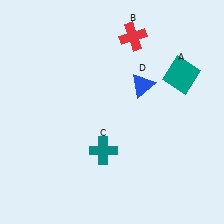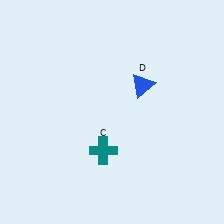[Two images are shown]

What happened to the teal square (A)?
The teal square (A) was removed in Image 2. It was in the top-right area of Image 1.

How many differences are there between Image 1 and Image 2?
There are 2 differences between the two images.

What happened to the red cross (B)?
The red cross (B) was removed in Image 2. It was in the top-right area of Image 1.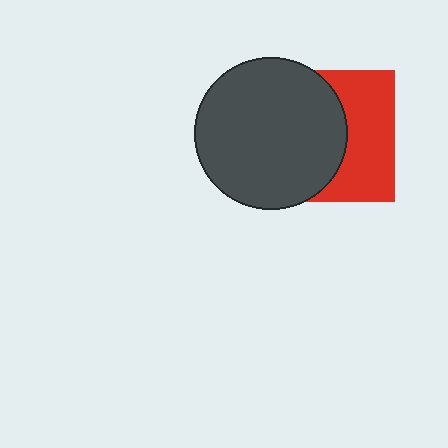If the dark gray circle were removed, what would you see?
You would see the complete red square.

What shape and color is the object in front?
The object in front is a dark gray circle.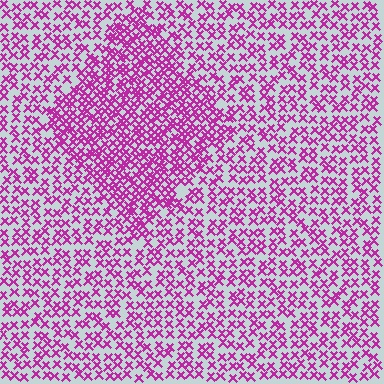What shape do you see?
I see a diamond.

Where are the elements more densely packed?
The elements are more densely packed inside the diamond boundary.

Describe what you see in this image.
The image contains small magenta elements arranged at two different densities. A diamond-shaped region is visible where the elements are more densely packed than the surrounding area.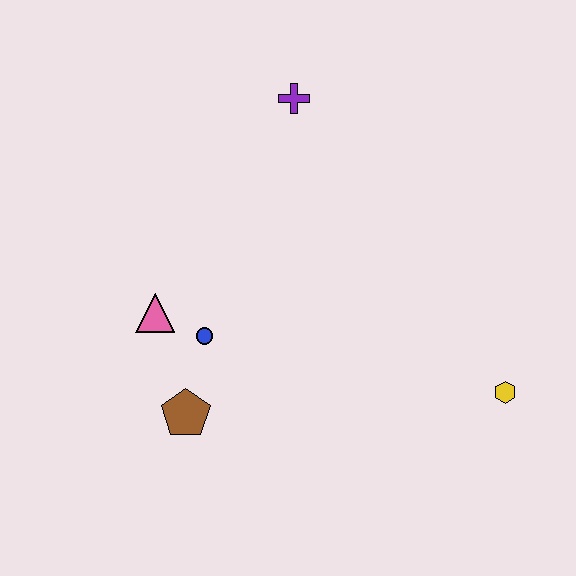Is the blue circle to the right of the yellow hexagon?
No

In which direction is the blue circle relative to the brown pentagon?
The blue circle is above the brown pentagon.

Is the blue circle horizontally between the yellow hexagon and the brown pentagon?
Yes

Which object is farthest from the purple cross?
The yellow hexagon is farthest from the purple cross.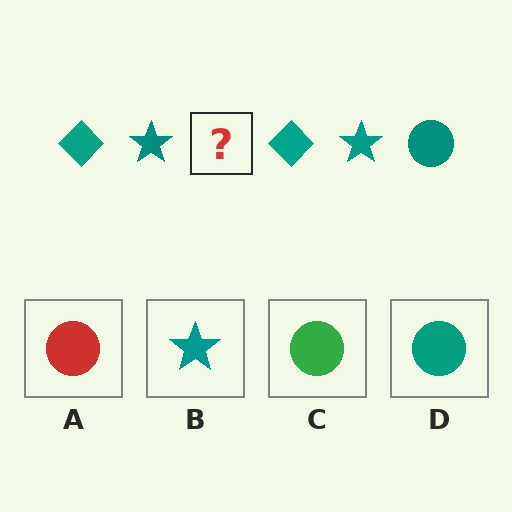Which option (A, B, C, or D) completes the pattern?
D.